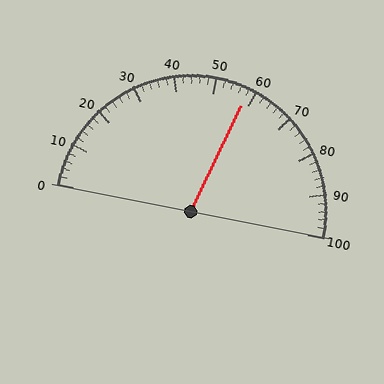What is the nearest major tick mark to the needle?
The nearest major tick mark is 60.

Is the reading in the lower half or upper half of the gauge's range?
The reading is in the upper half of the range (0 to 100).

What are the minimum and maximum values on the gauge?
The gauge ranges from 0 to 100.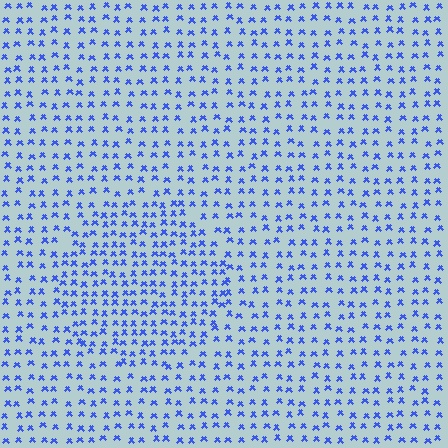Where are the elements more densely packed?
The elements are more densely packed inside the circle boundary.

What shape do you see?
I see a circle.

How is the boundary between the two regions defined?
The boundary is defined by a change in element density (approximately 1.5x ratio). All elements are the same color, size, and shape.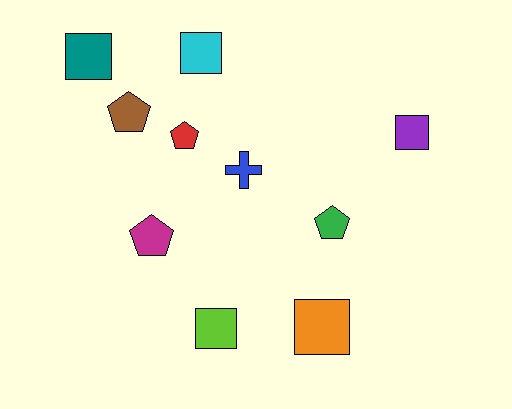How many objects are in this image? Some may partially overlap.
There are 10 objects.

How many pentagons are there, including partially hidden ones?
There are 4 pentagons.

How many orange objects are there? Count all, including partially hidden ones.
There is 1 orange object.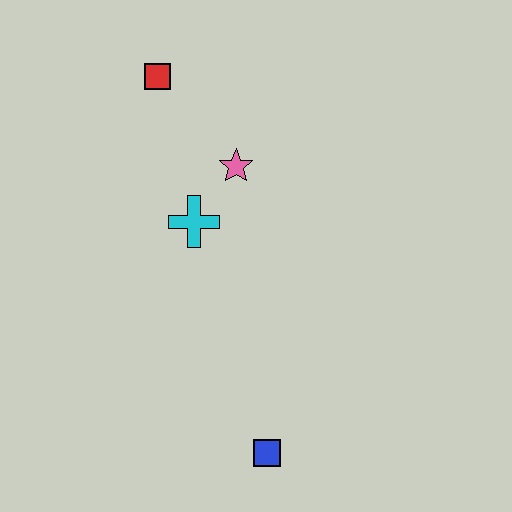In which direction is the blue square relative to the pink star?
The blue square is below the pink star.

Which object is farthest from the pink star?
The blue square is farthest from the pink star.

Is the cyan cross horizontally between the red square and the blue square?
Yes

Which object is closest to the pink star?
The cyan cross is closest to the pink star.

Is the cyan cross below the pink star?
Yes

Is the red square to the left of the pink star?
Yes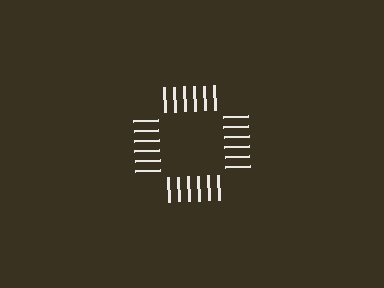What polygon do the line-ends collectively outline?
An illusory square — the line segments terminate on its edges but no continuous stroke is drawn.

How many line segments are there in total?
24 — 6 along each of the 4 edges.